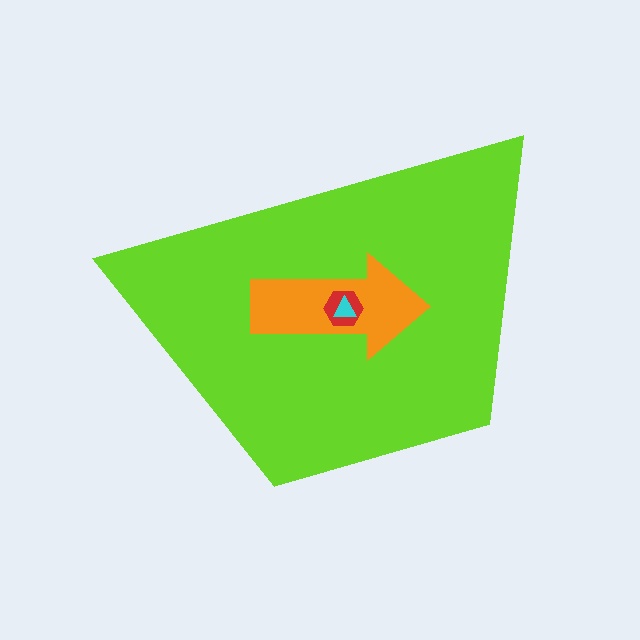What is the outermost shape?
The lime trapezoid.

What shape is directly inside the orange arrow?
The red hexagon.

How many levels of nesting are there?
4.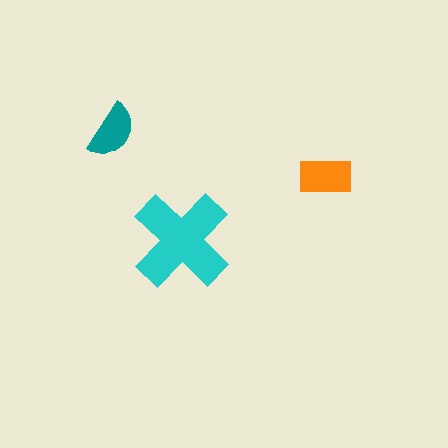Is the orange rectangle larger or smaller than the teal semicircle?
Larger.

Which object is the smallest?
The teal semicircle.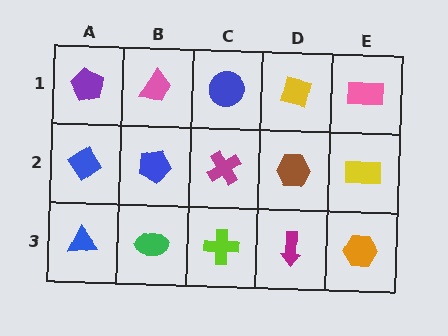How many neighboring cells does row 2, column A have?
3.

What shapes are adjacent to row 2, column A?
A purple pentagon (row 1, column A), a blue triangle (row 3, column A), a blue pentagon (row 2, column B).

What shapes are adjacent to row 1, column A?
A blue diamond (row 2, column A), a pink trapezoid (row 1, column B).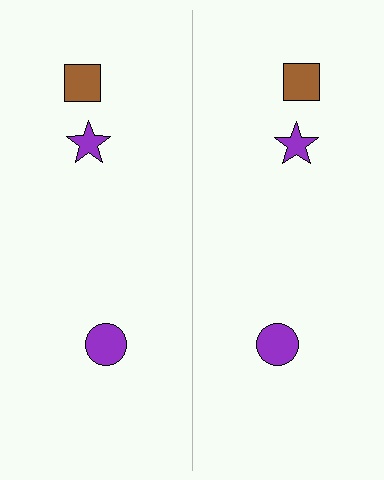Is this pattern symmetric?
Yes, this pattern has bilateral (reflection) symmetry.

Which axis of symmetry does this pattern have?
The pattern has a vertical axis of symmetry running through the center of the image.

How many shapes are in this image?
There are 6 shapes in this image.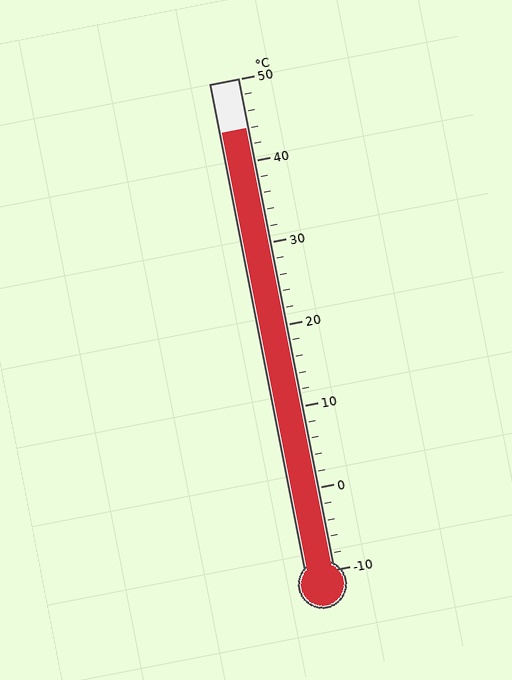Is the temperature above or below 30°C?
The temperature is above 30°C.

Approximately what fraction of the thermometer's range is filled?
The thermometer is filled to approximately 90% of its range.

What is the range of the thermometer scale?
The thermometer scale ranges from -10°C to 50°C.